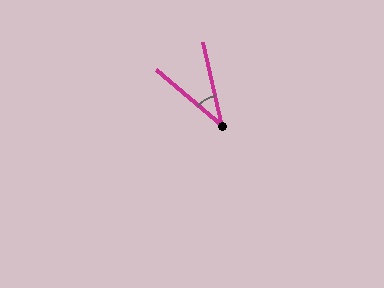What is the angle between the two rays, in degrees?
Approximately 36 degrees.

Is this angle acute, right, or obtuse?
It is acute.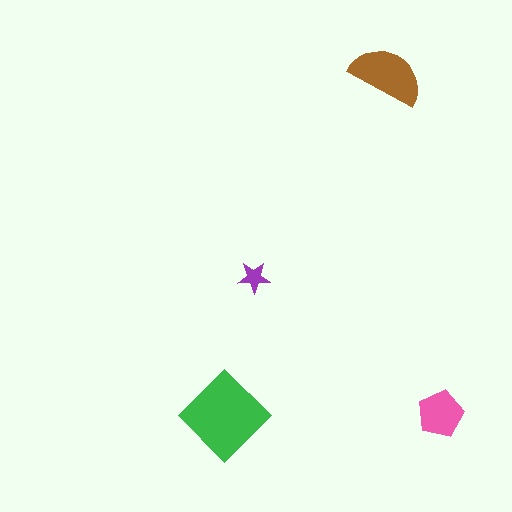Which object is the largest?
The green diamond.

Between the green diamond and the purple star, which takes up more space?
The green diamond.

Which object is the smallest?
The purple star.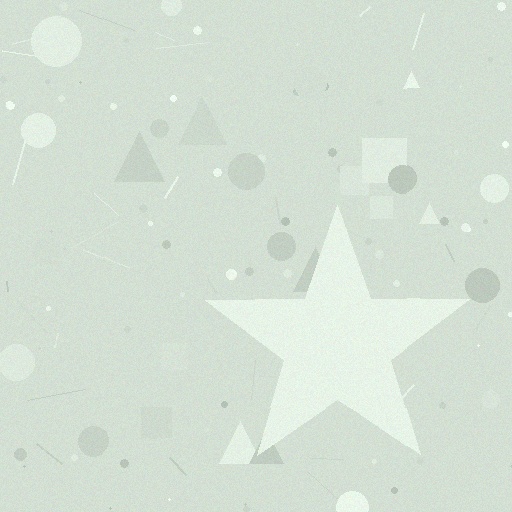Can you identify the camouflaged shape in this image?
The camouflaged shape is a star.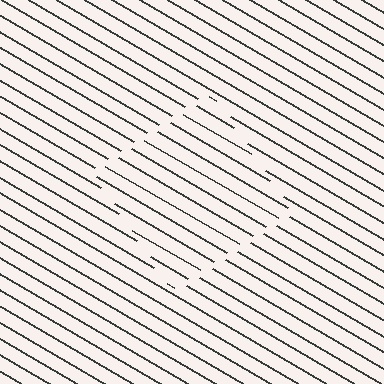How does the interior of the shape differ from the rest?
The interior of the shape contains the same grating, shifted by half a period — the contour is defined by the phase discontinuity where line-ends from the inner and outer gratings abut.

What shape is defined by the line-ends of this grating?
An illusory square. The interior of the shape contains the same grating, shifted by half a period — the contour is defined by the phase discontinuity where line-ends from the inner and outer gratings abut.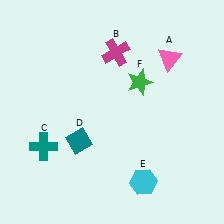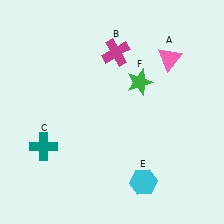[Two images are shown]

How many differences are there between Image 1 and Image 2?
There is 1 difference between the two images.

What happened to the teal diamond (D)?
The teal diamond (D) was removed in Image 2. It was in the bottom-left area of Image 1.